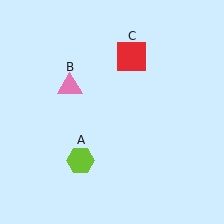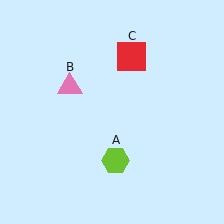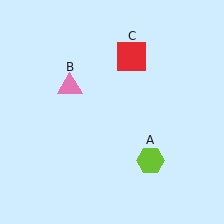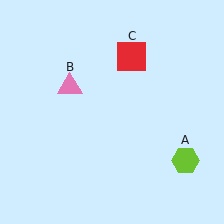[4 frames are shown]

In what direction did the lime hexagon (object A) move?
The lime hexagon (object A) moved right.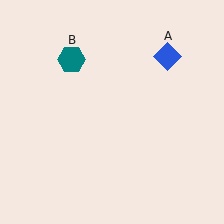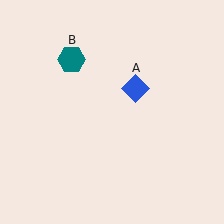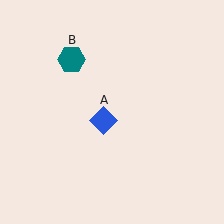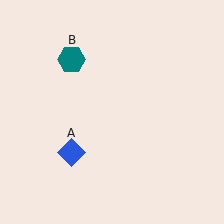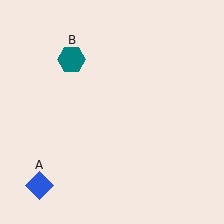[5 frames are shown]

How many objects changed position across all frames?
1 object changed position: blue diamond (object A).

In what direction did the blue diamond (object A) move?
The blue diamond (object A) moved down and to the left.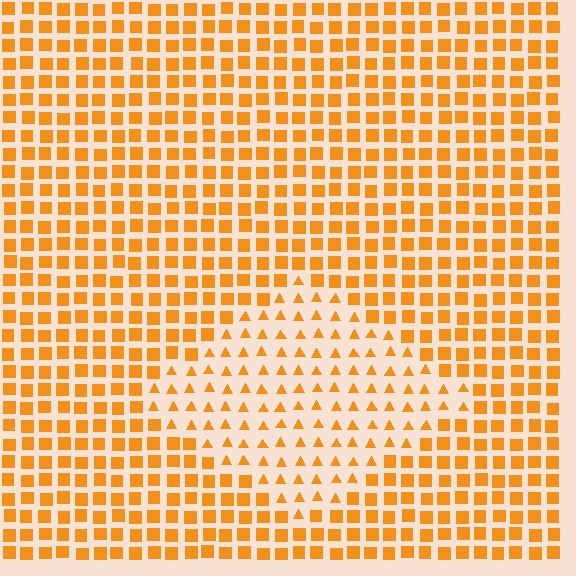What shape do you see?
I see a diamond.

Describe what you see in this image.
The image is filled with small orange elements arranged in a uniform grid. A diamond-shaped region contains triangles, while the surrounding area contains squares. The boundary is defined purely by the change in element shape.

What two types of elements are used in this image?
The image uses triangles inside the diamond region and squares outside it.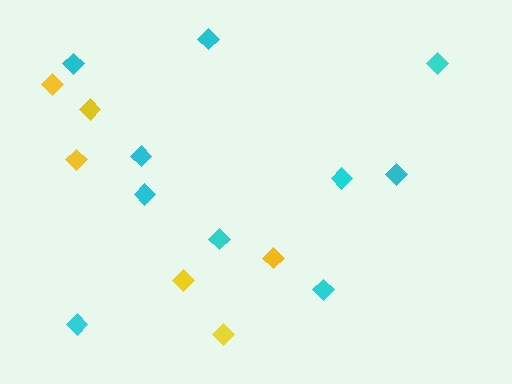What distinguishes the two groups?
There are 2 groups: one group of cyan diamonds (10) and one group of yellow diamonds (6).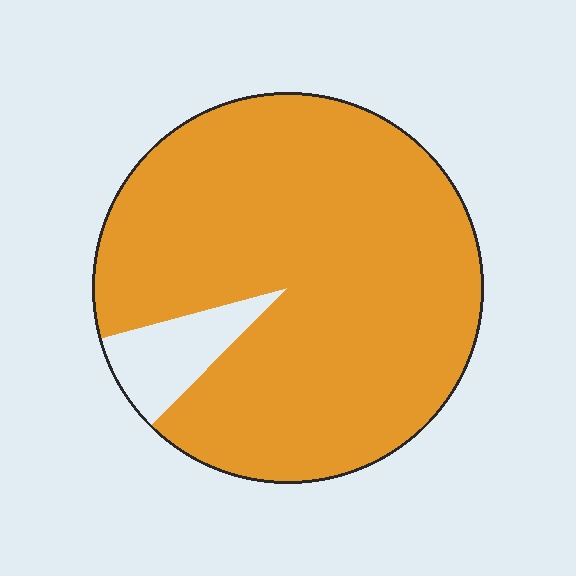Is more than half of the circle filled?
Yes.